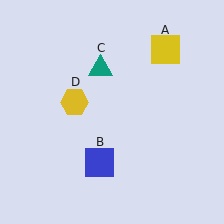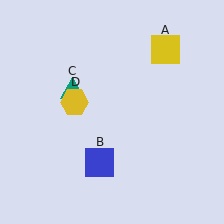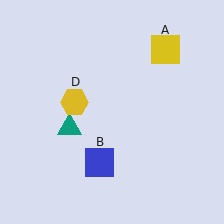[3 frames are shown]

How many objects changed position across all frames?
1 object changed position: teal triangle (object C).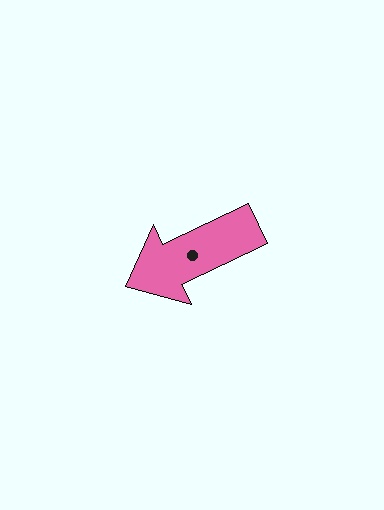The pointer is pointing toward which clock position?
Roughly 8 o'clock.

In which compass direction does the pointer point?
Southwest.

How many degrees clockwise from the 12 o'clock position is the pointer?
Approximately 245 degrees.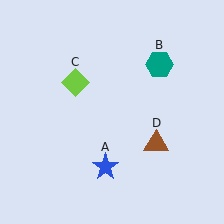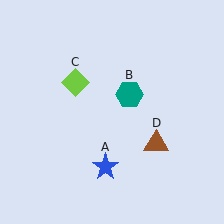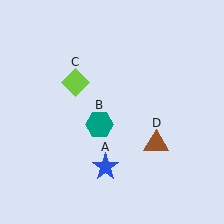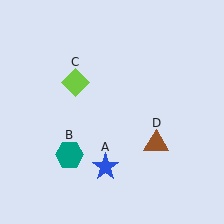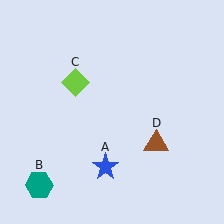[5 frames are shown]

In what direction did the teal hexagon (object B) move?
The teal hexagon (object B) moved down and to the left.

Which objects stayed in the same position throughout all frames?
Blue star (object A) and lime diamond (object C) and brown triangle (object D) remained stationary.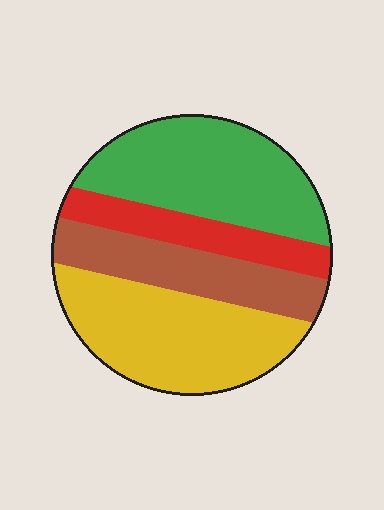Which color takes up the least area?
Red, at roughly 15%.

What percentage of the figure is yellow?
Yellow takes up about one third (1/3) of the figure.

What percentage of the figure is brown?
Brown takes up about one fifth (1/5) of the figure.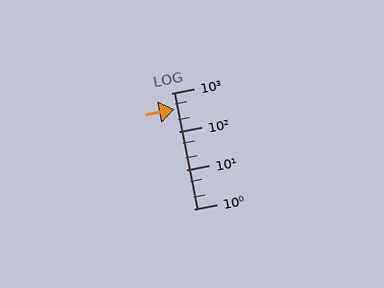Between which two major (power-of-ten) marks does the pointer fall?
The pointer is between 100 and 1000.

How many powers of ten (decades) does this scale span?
The scale spans 3 decades, from 1 to 1000.